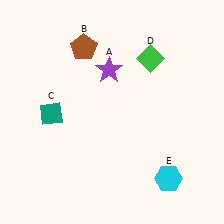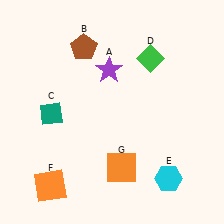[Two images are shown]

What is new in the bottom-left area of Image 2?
An orange square (F) was added in the bottom-left area of Image 2.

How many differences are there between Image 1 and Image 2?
There are 2 differences between the two images.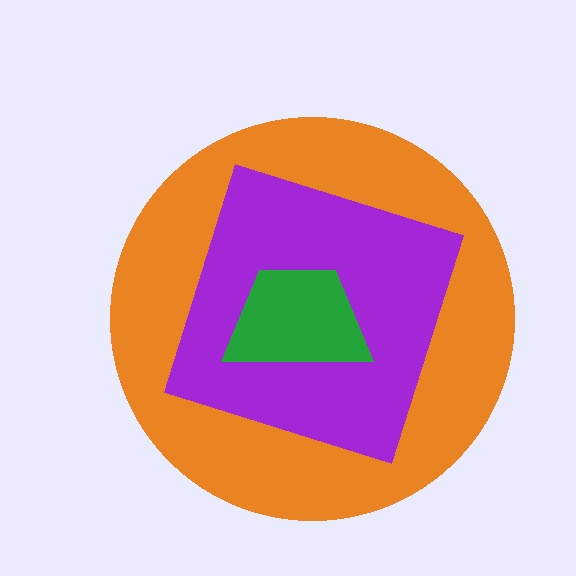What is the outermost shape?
The orange circle.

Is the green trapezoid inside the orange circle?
Yes.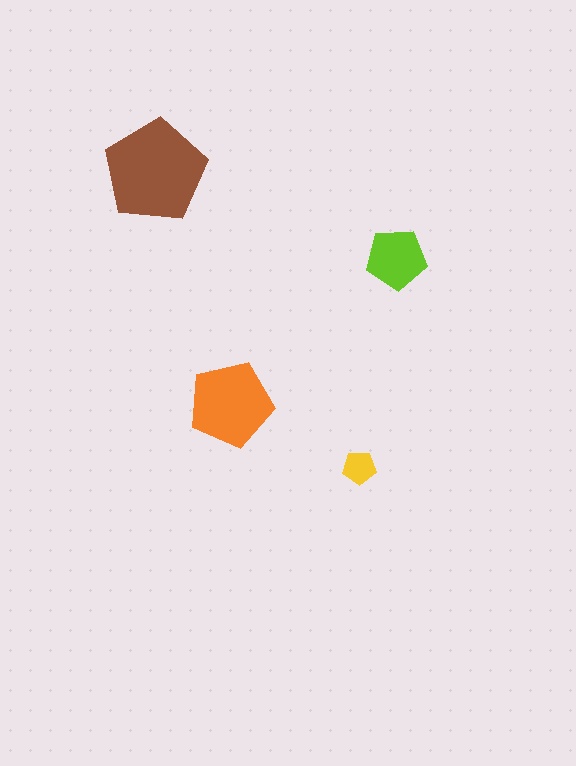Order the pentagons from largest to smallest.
the brown one, the orange one, the lime one, the yellow one.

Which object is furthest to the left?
The brown pentagon is leftmost.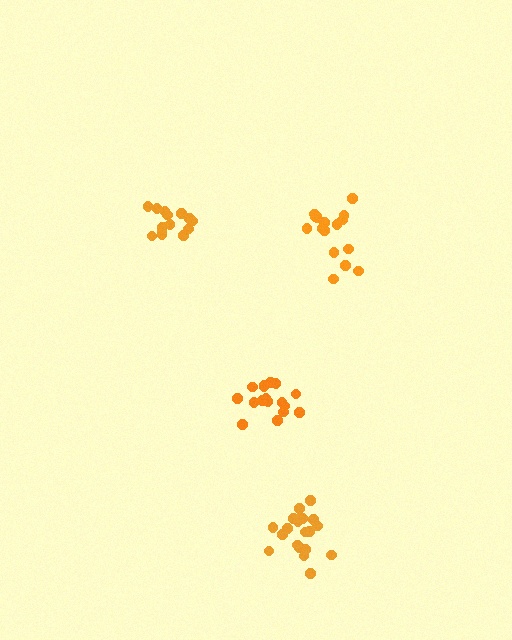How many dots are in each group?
Group 1: 20 dots, Group 2: 18 dots, Group 3: 18 dots, Group 4: 14 dots (70 total).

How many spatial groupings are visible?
There are 4 spatial groupings.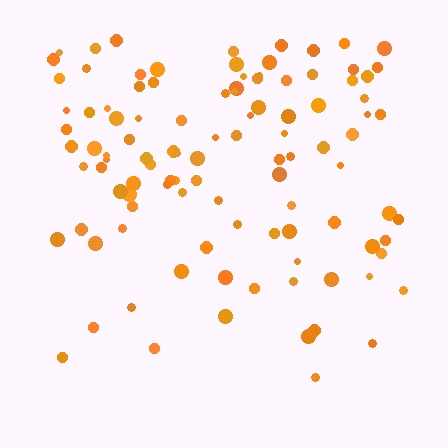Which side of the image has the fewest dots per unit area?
The bottom.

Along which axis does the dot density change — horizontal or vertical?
Vertical.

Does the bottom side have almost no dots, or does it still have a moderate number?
Still a moderate number, just noticeably fewer than the top.